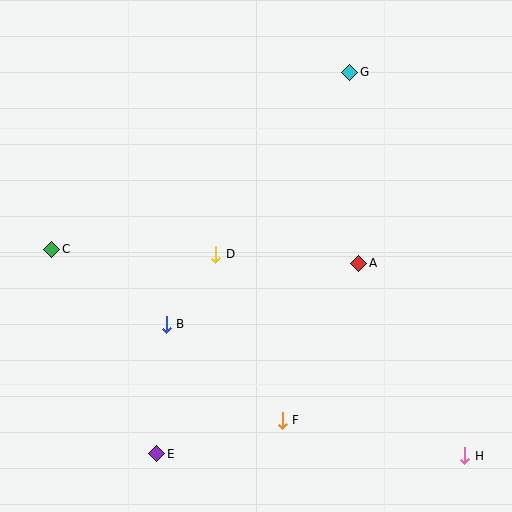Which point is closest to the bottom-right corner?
Point H is closest to the bottom-right corner.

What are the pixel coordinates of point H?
Point H is at (465, 456).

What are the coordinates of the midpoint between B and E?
The midpoint between B and E is at (162, 389).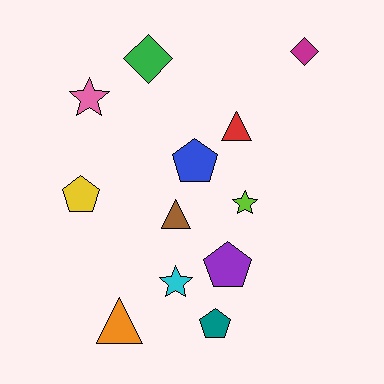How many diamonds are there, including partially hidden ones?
There are 2 diamonds.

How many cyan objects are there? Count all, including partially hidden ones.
There is 1 cyan object.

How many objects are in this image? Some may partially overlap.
There are 12 objects.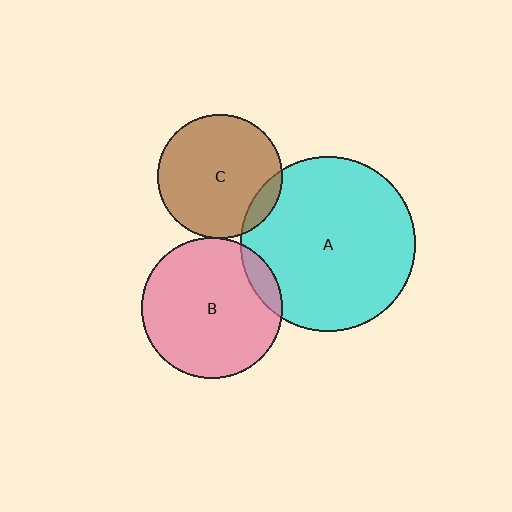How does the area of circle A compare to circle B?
Approximately 1.5 times.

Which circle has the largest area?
Circle A (cyan).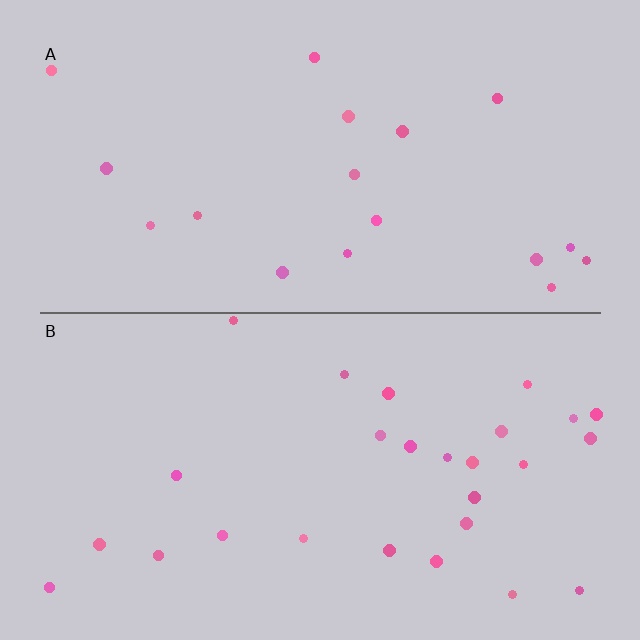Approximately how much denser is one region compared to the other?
Approximately 1.5× — region B over region A.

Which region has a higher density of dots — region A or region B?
B (the bottom).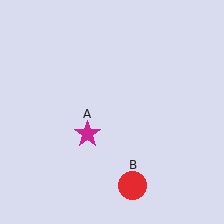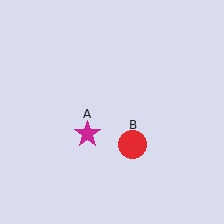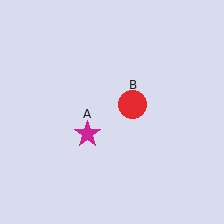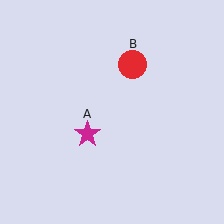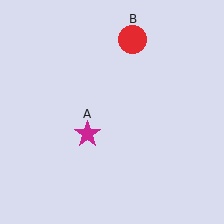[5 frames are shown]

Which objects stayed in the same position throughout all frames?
Magenta star (object A) remained stationary.